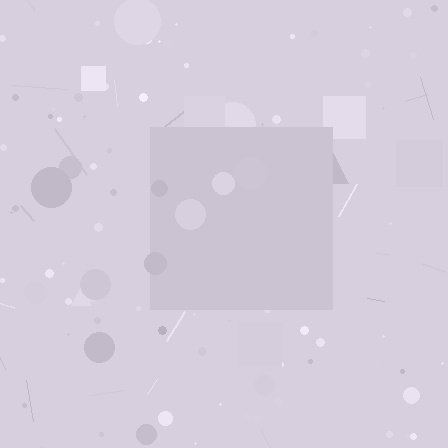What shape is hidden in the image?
A square is hidden in the image.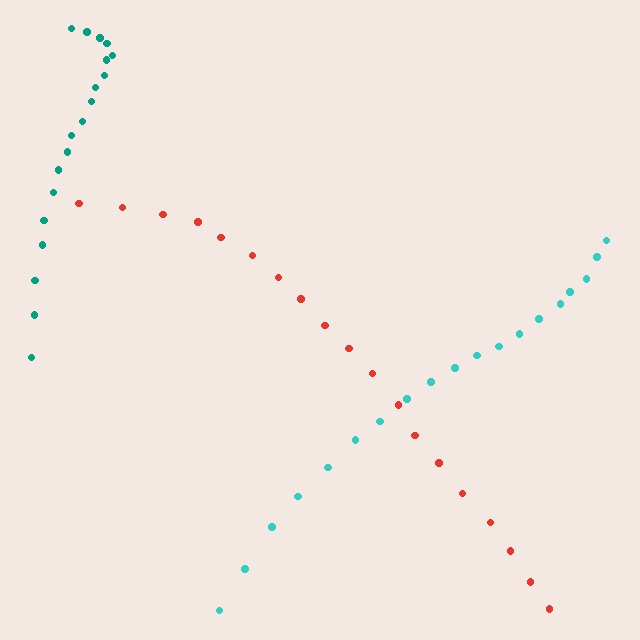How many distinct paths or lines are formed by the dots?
There are 3 distinct paths.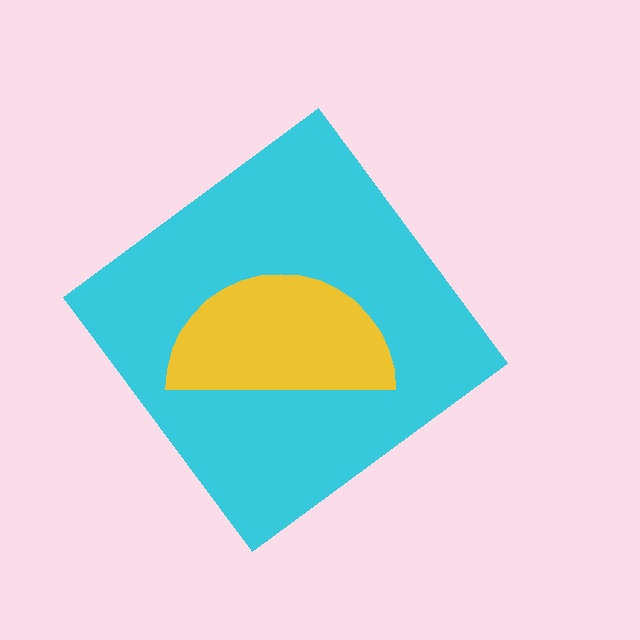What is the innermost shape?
The yellow semicircle.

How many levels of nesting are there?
2.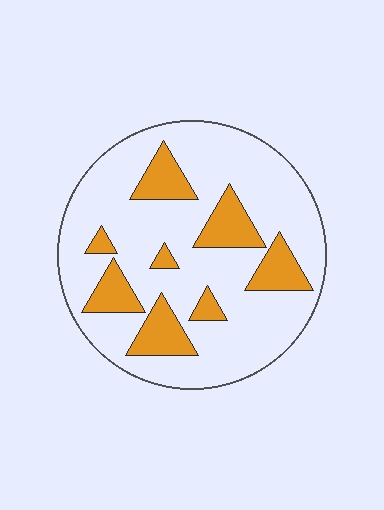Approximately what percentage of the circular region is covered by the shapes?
Approximately 20%.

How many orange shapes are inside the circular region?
8.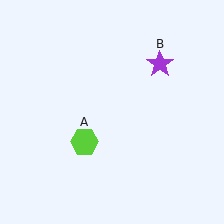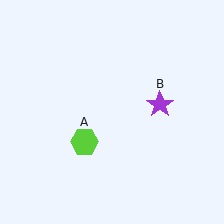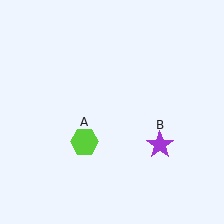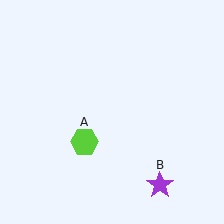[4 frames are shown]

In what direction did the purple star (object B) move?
The purple star (object B) moved down.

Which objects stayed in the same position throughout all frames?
Lime hexagon (object A) remained stationary.